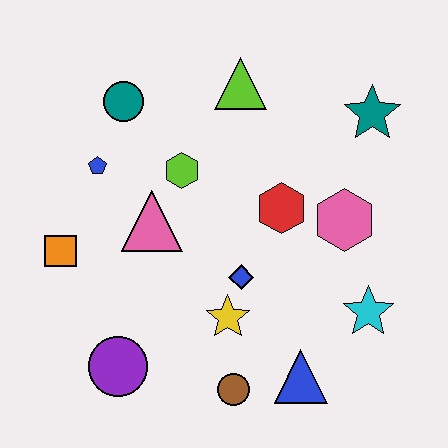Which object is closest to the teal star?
The pink hexagon is closest to the teal star.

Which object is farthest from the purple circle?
The teal star is farthest from the purple circle.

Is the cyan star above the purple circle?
Yes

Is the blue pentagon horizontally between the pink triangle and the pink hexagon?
No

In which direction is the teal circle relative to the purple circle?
The teal circle is above the purple circle.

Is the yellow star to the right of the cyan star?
No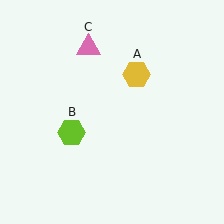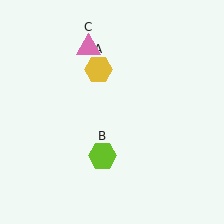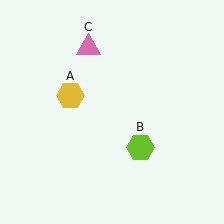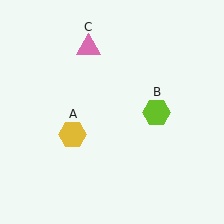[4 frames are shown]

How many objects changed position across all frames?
2 objects changed position: yellow hexagon (object A), lime hexagon (object B).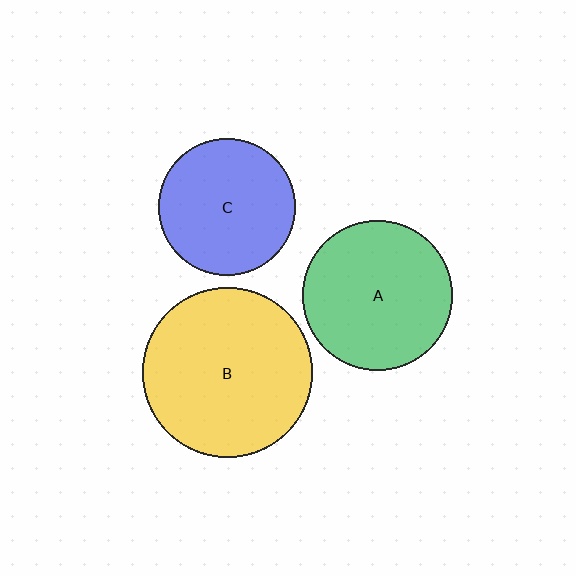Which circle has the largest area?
Circle B (yellow).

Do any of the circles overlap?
No, none of the circles overlap.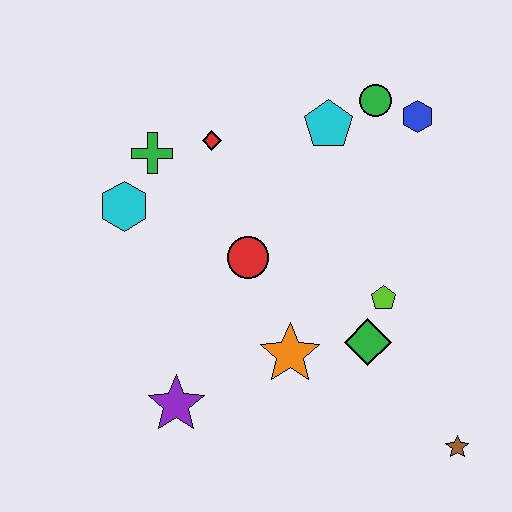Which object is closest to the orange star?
The green diamond is closest to the orange star.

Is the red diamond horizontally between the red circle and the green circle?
No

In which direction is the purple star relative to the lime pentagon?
The purple star is to the left of the lime pentagon.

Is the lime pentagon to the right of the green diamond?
Yes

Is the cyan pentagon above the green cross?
Yes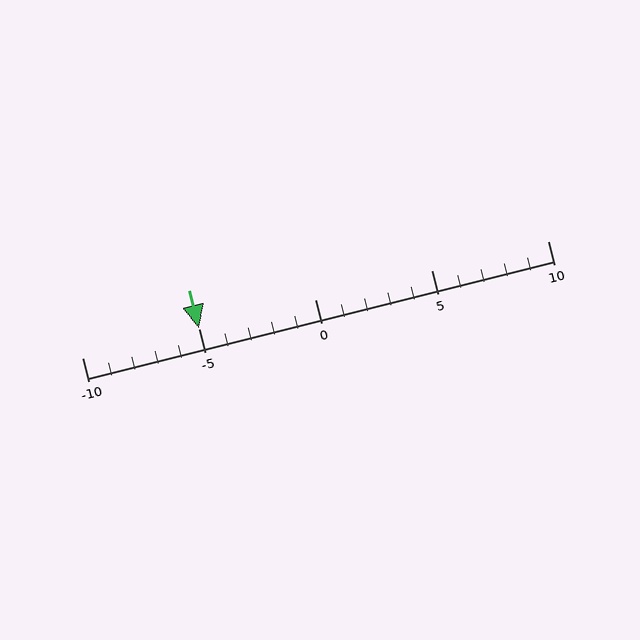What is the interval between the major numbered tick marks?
The major tick marks are spaced 5 units apart.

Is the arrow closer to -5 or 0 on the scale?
The arrow is closer to -5.